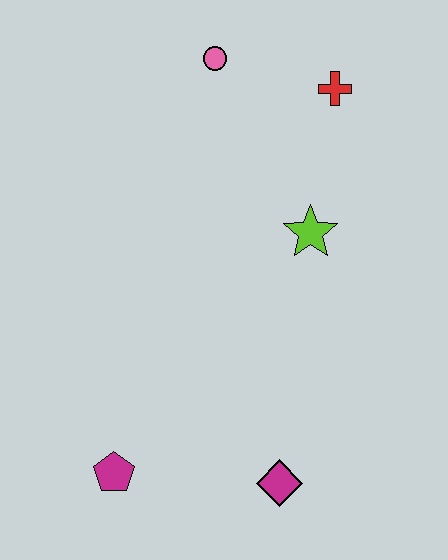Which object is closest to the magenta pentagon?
The magenta diamond is closest to the magenta pentagon.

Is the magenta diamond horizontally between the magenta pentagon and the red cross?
Yes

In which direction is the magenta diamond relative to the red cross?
The magenta diamond is below the red cross.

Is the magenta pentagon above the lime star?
No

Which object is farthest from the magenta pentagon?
The red cross is farthest from the magenta pentagon.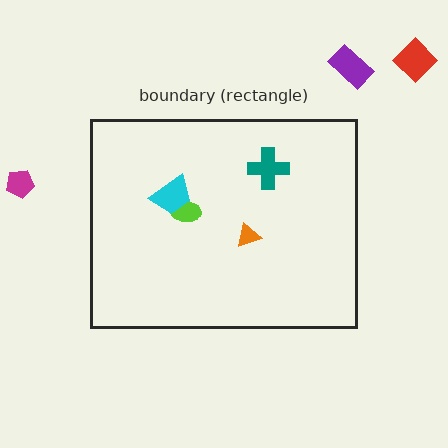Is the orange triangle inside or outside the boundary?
Inside.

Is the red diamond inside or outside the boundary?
Outside.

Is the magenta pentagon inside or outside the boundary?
Outside.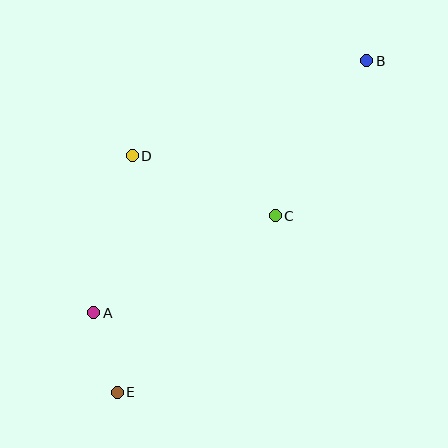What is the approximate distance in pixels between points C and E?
The distance between C and E is approximately 237 pixels.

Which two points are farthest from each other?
Points B and E are farthest from each other.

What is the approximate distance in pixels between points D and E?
The distance between D and E is approximately 237 pixels.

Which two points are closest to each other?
Points A and E are closest to each other.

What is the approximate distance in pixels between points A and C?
The distance between A and C is approximately 206 pixels.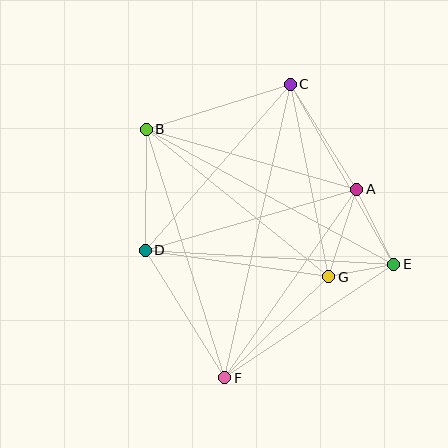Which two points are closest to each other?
Points E and G are closest to each other.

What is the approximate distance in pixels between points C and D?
The distance between C and D is approximately 220 pixels.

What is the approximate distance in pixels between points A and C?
The distance between A and C is approximately 124 pixels.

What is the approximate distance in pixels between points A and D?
The distance between A and D is approximately 220 pixels.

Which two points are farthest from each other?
Points C and F are farthest from each other.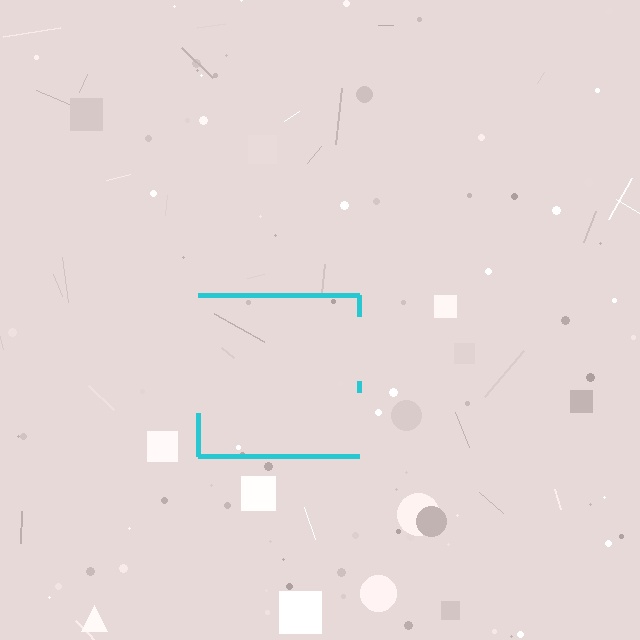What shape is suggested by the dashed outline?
The dashed outline suggests a square.